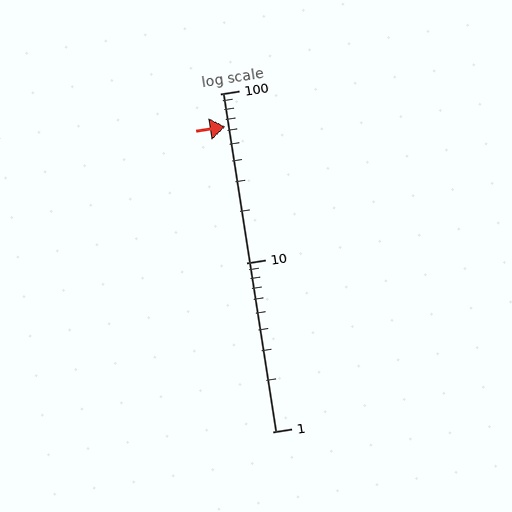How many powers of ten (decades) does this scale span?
The scale spans 2 decades, from 1 to 100.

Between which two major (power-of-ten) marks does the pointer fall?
The pointer is between 10 and 100.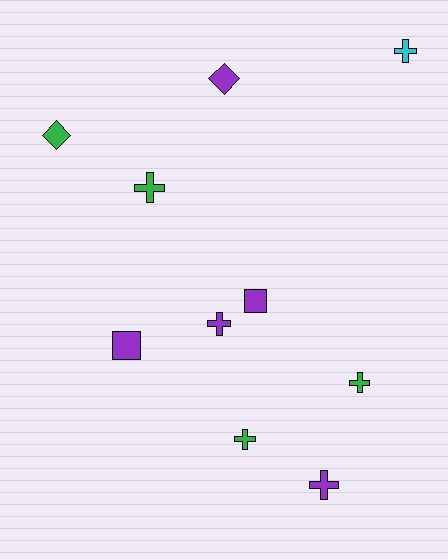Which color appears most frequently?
Purple, with 5 objects.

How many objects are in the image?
There are 10 objects.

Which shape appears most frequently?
Cross, with 6 objects.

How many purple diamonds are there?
There is 1 purple diamond.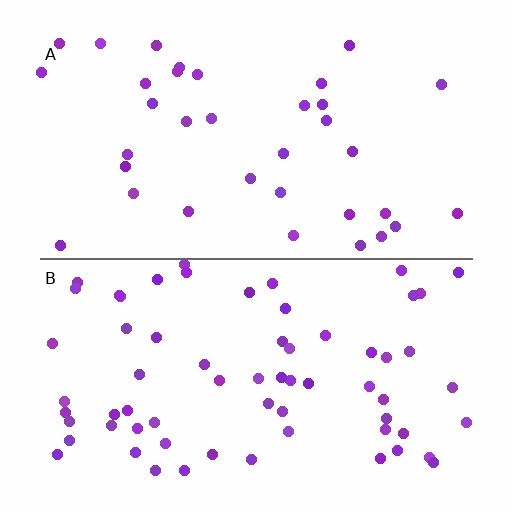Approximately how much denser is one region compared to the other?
Approximately 1.9× — region B over region A.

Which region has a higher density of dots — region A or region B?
B (the bottom).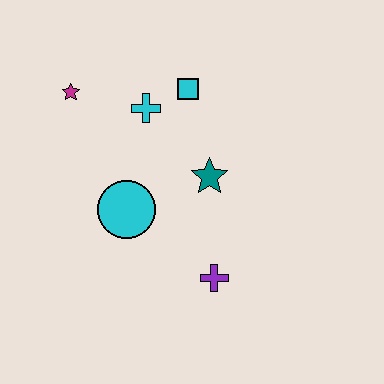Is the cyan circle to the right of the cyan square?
No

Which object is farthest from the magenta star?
The purple cross is farthest from the magenta star.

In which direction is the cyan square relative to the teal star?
The cyan square is above the teal star.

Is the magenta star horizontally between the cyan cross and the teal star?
No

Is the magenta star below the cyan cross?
No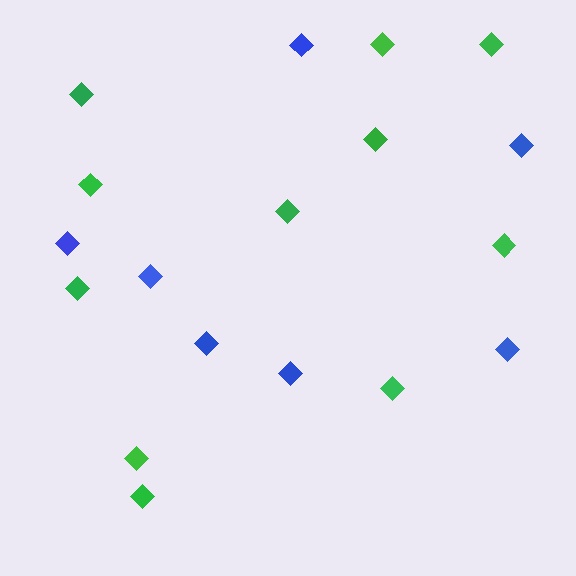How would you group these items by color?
There are 2 groups: one group of green diamonds (11) and one group of blue diamonds (7).